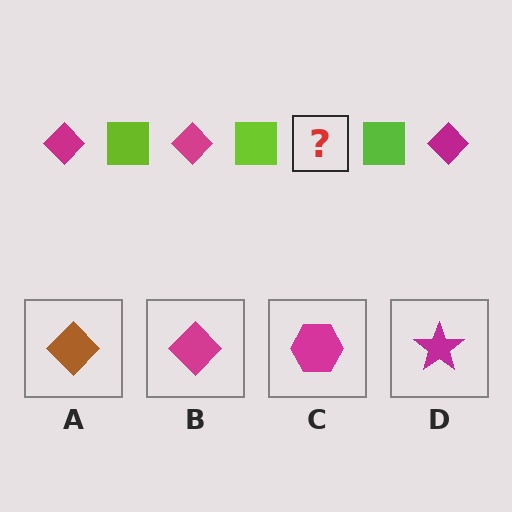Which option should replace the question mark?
Option B.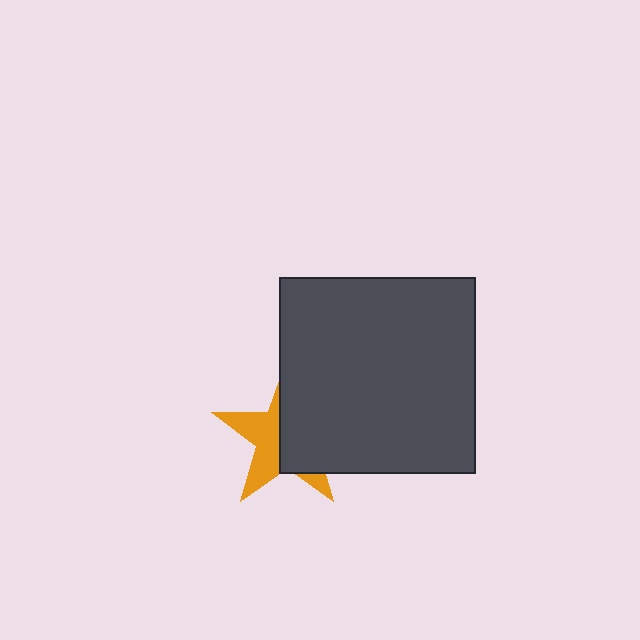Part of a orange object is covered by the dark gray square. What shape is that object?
It is a star.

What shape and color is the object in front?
The object in front is a dark gray square.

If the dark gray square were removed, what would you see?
You would see the complete orange star.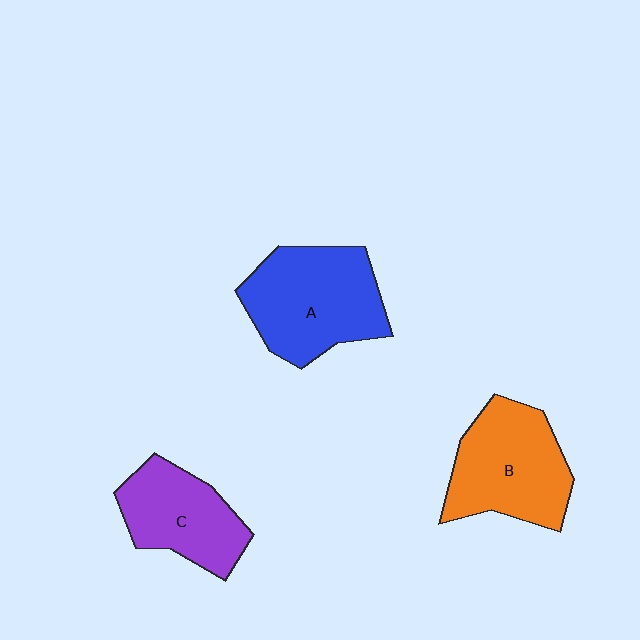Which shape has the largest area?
Shape A (blue).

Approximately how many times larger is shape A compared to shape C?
Approximately 1.3 times.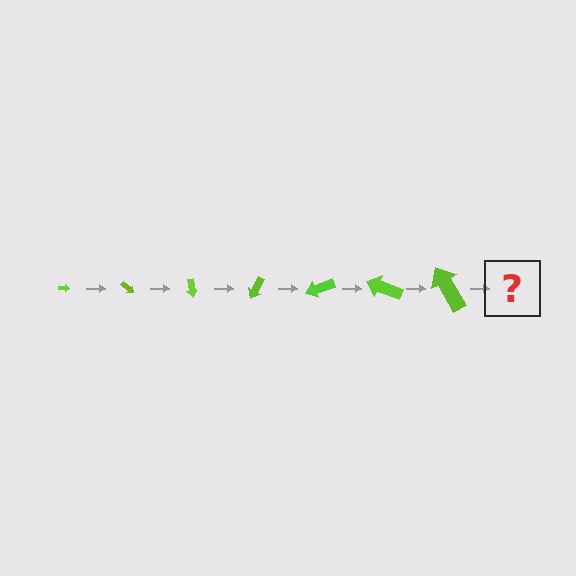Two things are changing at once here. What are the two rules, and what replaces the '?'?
The two rules are that the arrow grows larger each step and it rotates 40 degrees each step. The '?' should be an arrow, larger than the previous one and rotated 280 degrees from the start.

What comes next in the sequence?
The next element should be an arrow, larger than the previous one and rotated 280 degrees from the start.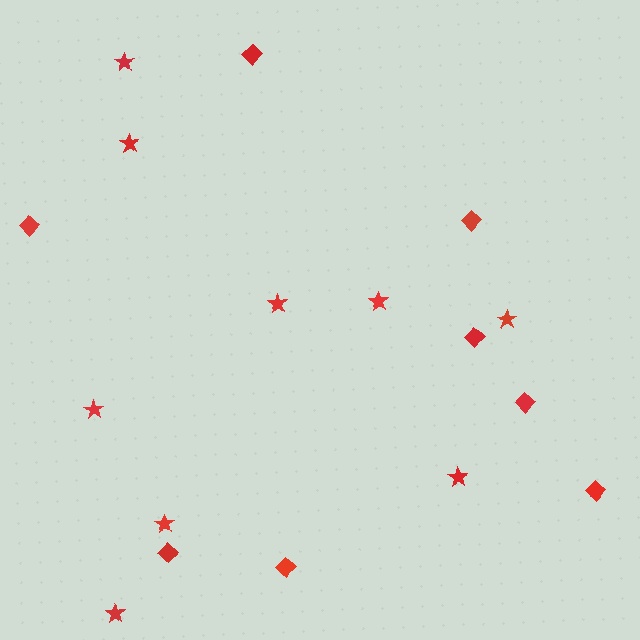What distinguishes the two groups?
There are 2 groups: one group of diamonds (8) and one group of stars (9).